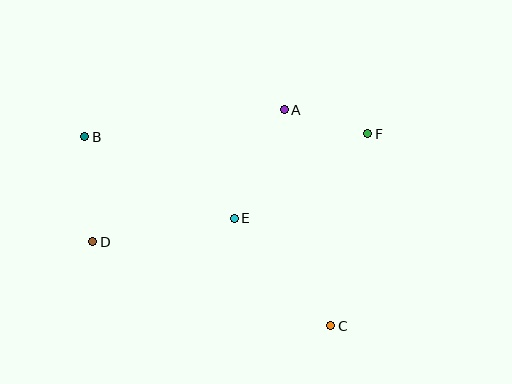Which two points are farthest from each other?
Points B and C are farthest from each other.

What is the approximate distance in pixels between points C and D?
The distance between C and D is approximately 252 pixels.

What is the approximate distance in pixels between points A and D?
The distance between A and D is approximately 233 pixels.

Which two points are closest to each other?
Points A and F are closest to each other.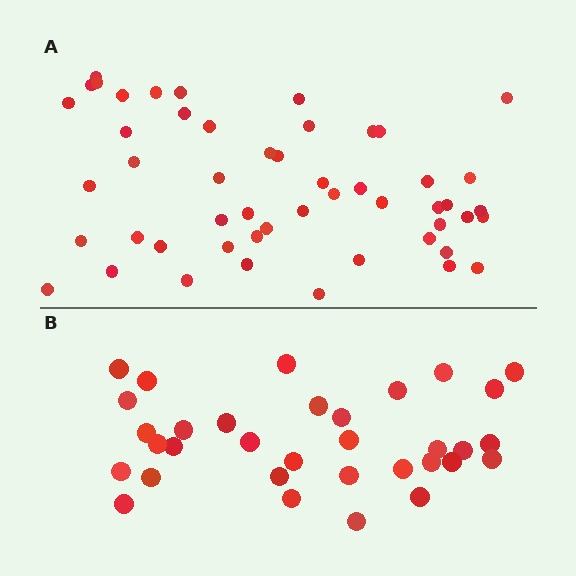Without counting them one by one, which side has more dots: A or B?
Region A (the top region) has more dots.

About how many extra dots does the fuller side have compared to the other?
Region A has approximately 20 more dots than region B.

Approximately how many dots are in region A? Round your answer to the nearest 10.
About 50 dots. (The exact count is 51, which rounds to 50.)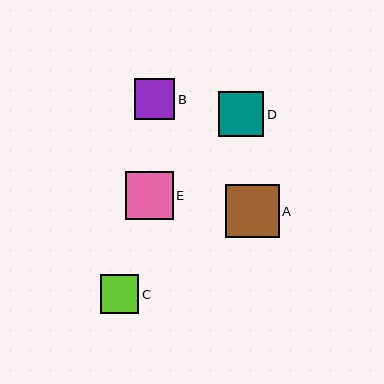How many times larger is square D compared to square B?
Square D is approximately 1.1 times the size of square B.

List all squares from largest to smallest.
From largest to smallest: A, E, D, B, C.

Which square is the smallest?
Square C is the smallest with a size of approximately 38 pixels.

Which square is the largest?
Square A is the largest with a size of approximately 54 pixels.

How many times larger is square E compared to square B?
Square E is approximately 1.2 times the size of square B.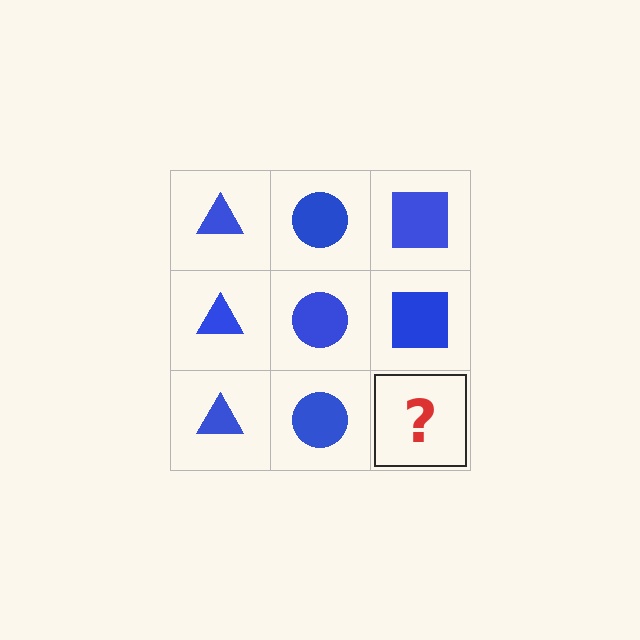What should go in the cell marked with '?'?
The missing cell should contain a blue square.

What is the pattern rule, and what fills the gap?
The rule is that each column has a consistent shape. The gap should be filled with a blue square.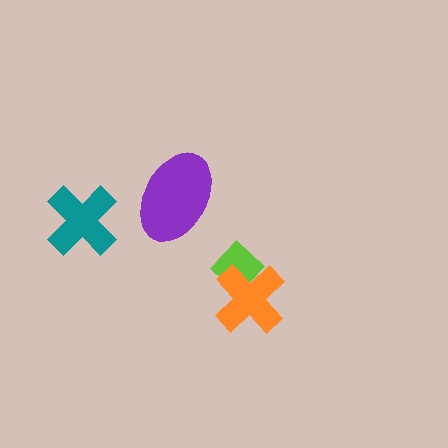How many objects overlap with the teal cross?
0 objects overlap with the teal cross.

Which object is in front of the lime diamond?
The orange cross is in front of the lime diamond.